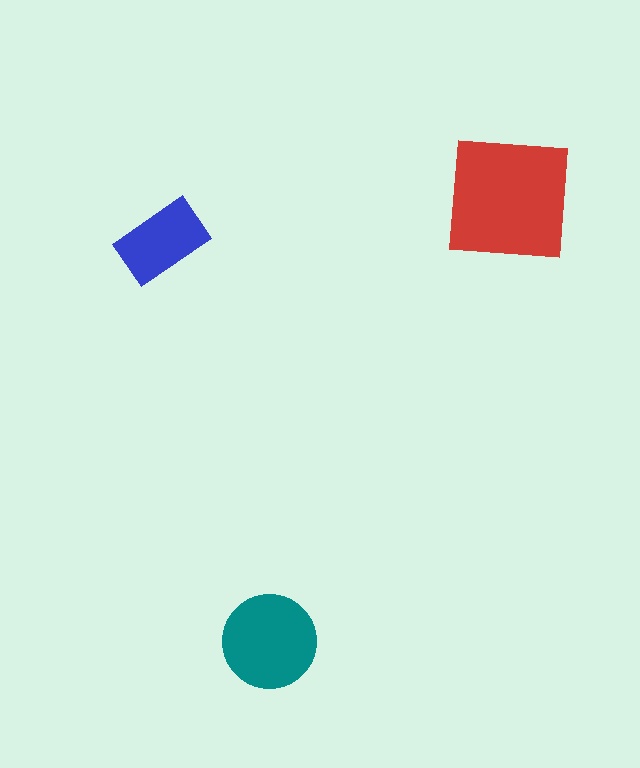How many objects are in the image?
There are 3 objects in the image.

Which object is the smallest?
The blue rectangle.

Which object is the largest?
The red square.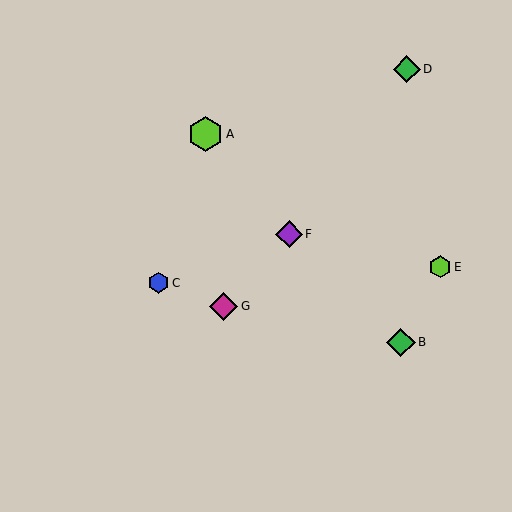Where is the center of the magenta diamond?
The center of the magenta diamond is at (224, 306).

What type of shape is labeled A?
Shape A is a lime hexagon.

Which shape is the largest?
The lime hexagon (labeled A) is the largest.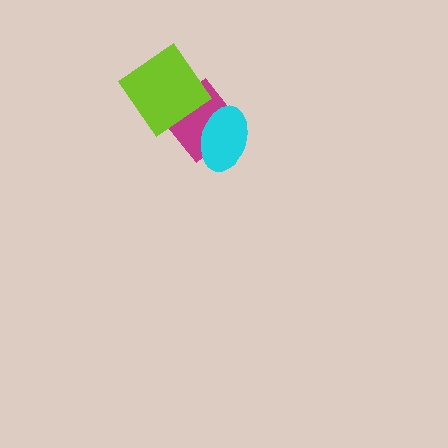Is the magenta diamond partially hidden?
Yes, it is partially covered by another shape.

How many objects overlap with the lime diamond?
1 object overlaps with the lime diamond.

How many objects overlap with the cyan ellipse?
1 object overlaps with the cyan ellipse.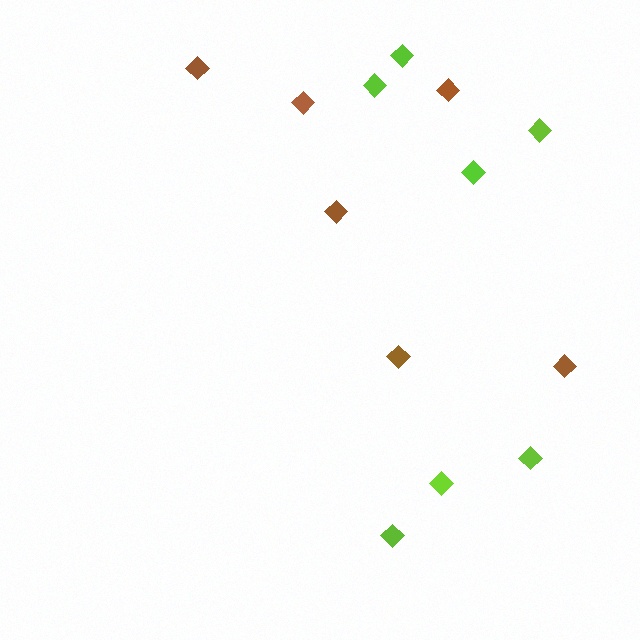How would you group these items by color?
There are 2 groups: one group of brown diamonds (6) and one group of lime diamonds (7).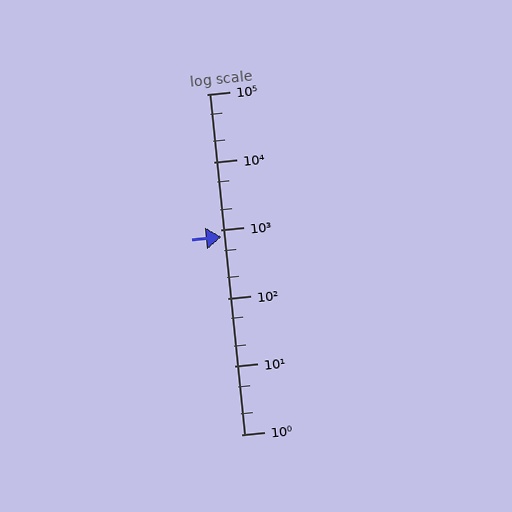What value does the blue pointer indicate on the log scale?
The pointer indicates approximately 800.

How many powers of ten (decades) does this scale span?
The scale spans 5 decades, from 1 to 100000.